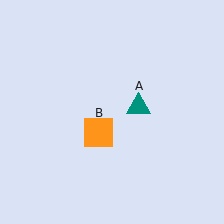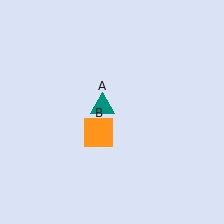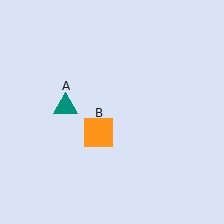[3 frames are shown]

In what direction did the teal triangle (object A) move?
The teal triangle (object A) moved left.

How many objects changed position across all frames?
1 object changed position: teal triangle (object A).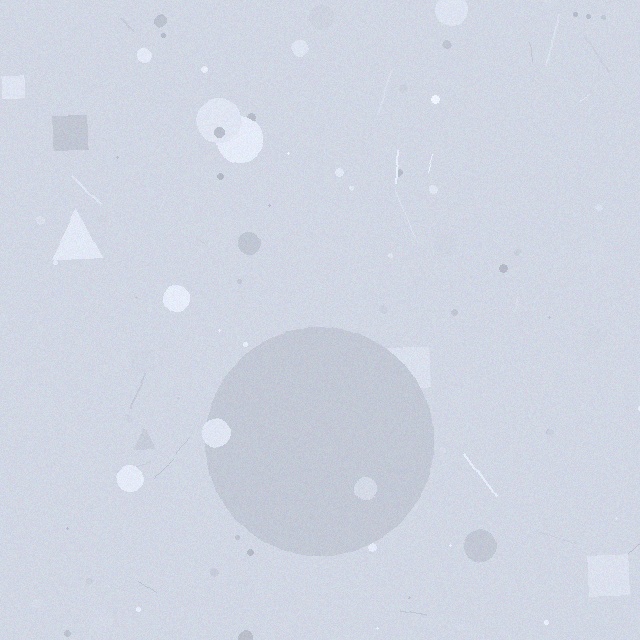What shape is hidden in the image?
A circle is hidden in the image.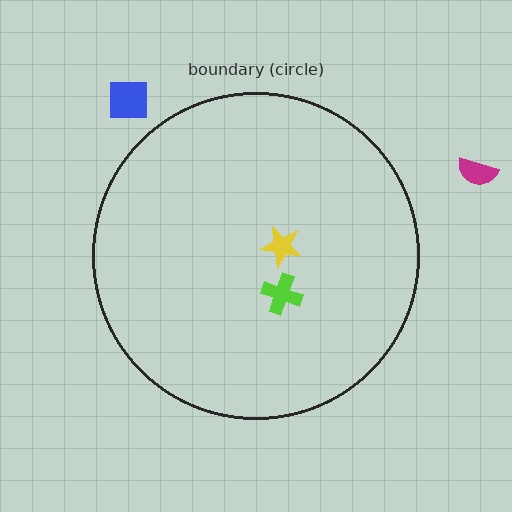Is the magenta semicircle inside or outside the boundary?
Outside.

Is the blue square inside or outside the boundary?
Outside.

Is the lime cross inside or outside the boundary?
Inside.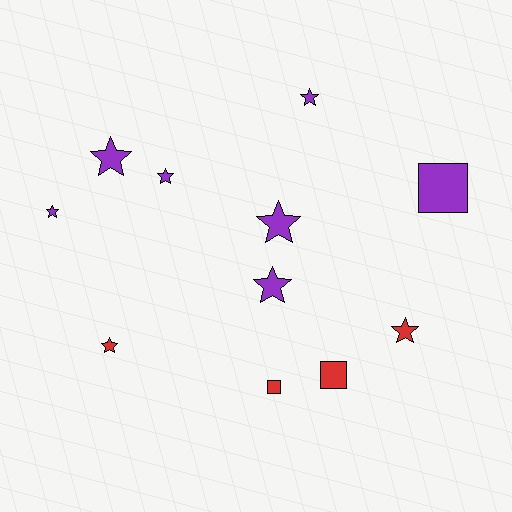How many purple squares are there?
There is 1 purple square.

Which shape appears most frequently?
Star, with 8 objects.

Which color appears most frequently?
Purple, with 7 objects.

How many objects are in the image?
There are 11 objects.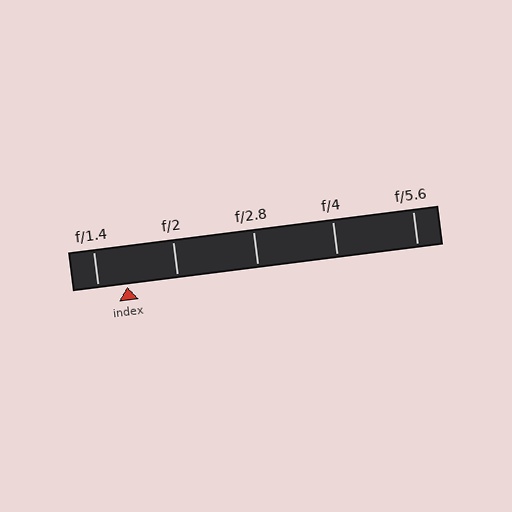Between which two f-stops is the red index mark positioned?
The index mark is between f/1.4 and f/2.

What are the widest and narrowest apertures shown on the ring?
The widest aperture shown is f/1.4 and the narrowest is f/5.6.